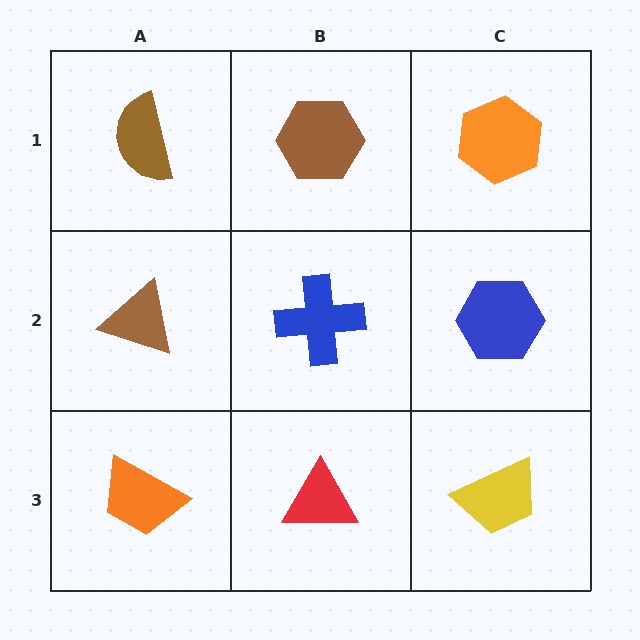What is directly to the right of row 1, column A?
A brown hexagon.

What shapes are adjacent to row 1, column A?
A brown triangle (row 2, column A), a brown hexagon (row 1, column B).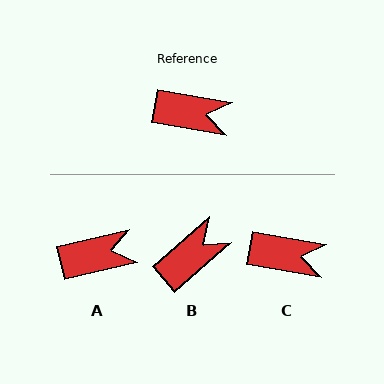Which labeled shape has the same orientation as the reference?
C.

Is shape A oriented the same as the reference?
No, it is off by about 23 degrees.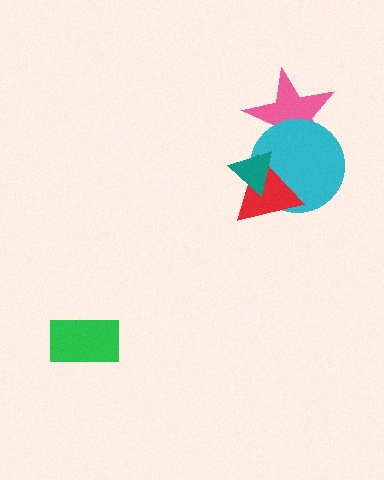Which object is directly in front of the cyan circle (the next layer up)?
The red triangle is directly in front of the cyan circle.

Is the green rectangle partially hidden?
No, no other shape covers it.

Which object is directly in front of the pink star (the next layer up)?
The cyan circle is directly in front of the pink star.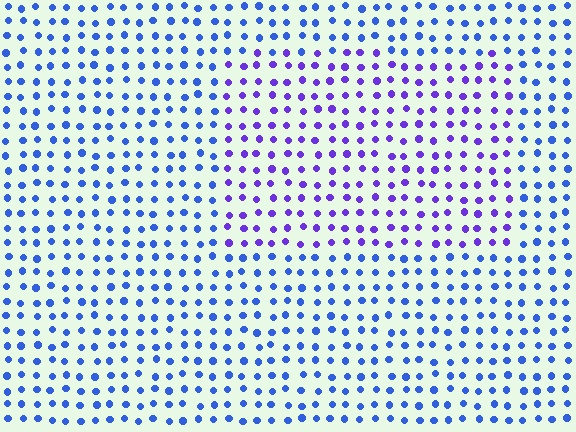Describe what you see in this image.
The image is filled with small blue elements in a uniform arrangement. A rectangle-shaped region is visible where the elements are tinted to a slightly different hue, forming a subtle color boundary.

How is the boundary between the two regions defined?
The boundary is defined purely by a slight shift in hue (about 37 degrees). Spacing, size, and orientation are identical on both sides.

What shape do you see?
I see a rectangle.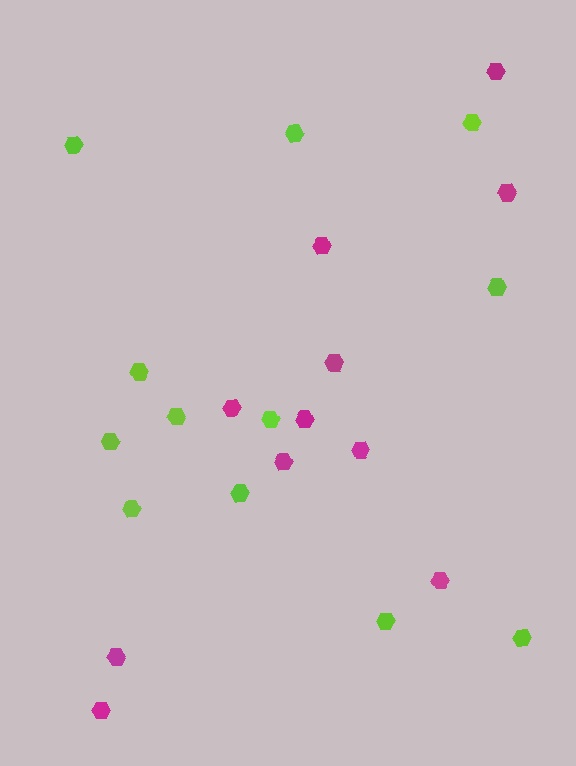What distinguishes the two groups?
There are 2 groups: one group of magenta hexagons (11) and one group of lime hexagons (12).